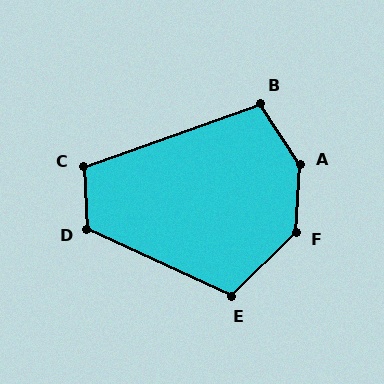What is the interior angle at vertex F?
Approximately 138 degrees (obtuse).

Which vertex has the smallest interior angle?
B, at approximately 104 degrees.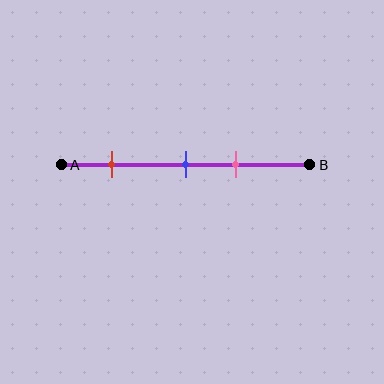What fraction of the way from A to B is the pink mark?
The pink mark is approximately 70% (0.7) of the way from A to B.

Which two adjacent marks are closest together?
The blue and pink marks are the closest adjacent pair.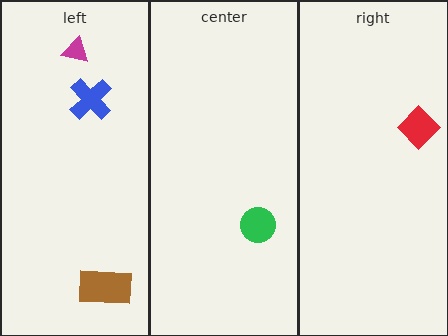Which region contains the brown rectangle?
The left region.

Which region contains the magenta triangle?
The left region.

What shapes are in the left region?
The brown rectangle, the magenta triangle, the blue cross.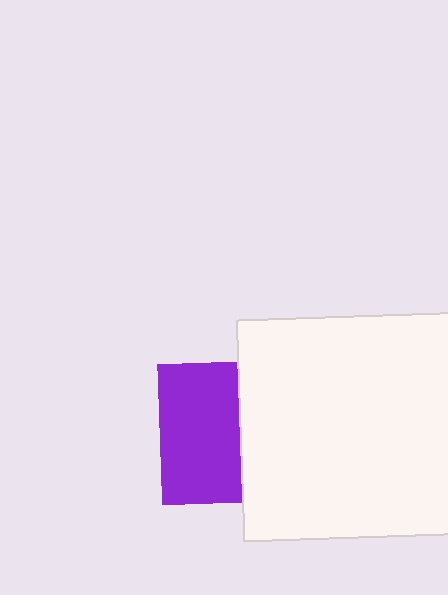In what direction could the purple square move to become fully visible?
The purple square could move left. That would shift it out from behind the white square entirely.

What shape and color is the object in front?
The object in front is a white square.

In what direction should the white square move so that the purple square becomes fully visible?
The white square should move right. That is the shortest direction to clear the overlap and leave the purple square fully visible.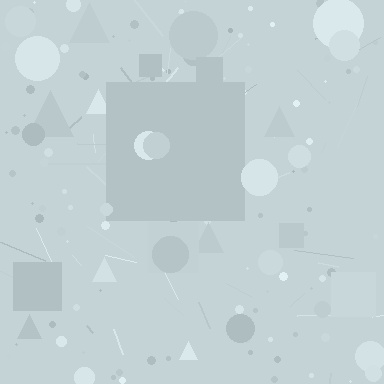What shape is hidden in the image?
A square is hidden in the image.